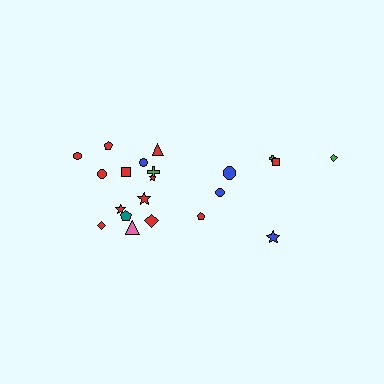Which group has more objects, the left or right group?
The left group.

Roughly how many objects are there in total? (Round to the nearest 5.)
Roughly 20 objects in total.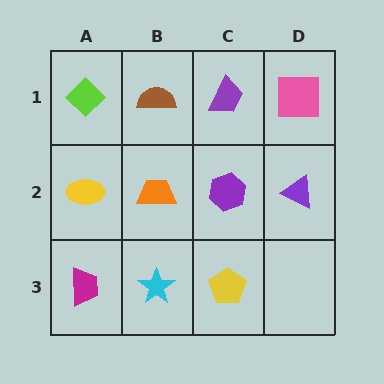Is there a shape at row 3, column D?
No, that cell is empty.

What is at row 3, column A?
A magenta trapezoid.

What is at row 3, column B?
A cyan star.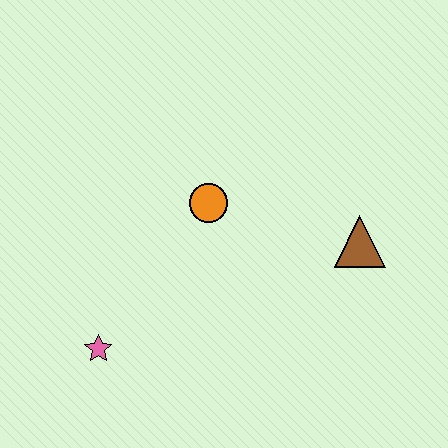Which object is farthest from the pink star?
The brown triangle is farthest from the pink star.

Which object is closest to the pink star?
The orange circle is closest to the pink star.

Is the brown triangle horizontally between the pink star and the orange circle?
No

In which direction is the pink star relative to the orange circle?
The pink star is below the orange circle.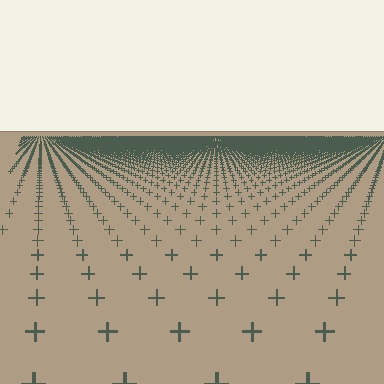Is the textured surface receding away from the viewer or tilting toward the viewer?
The surface is receding away from the viewer. Texture elements get smaller and denser toward the top.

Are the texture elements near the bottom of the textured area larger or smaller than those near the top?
Larger. Near the bottom, elements are closer to the viewer and appear at a bigger on-screen size.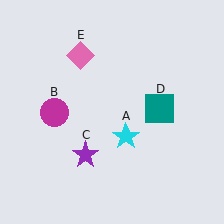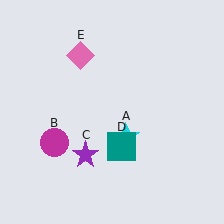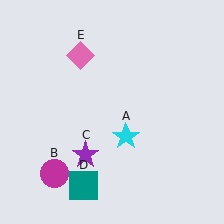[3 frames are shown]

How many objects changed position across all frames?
2 objects changed position: magenta circle (object B), teal square (object D).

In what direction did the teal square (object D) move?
The teal square (object D) moved down and to the left.